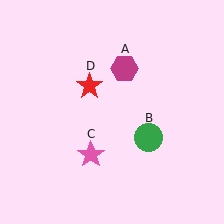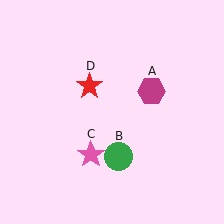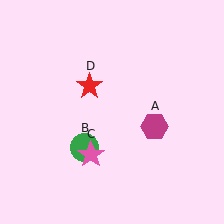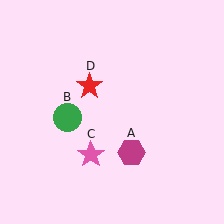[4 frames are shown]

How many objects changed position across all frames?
2 objects changed position: magenta hexagon (object A), green circle (object B).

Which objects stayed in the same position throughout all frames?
Pink star (object C) and red star (object D) remained stationary.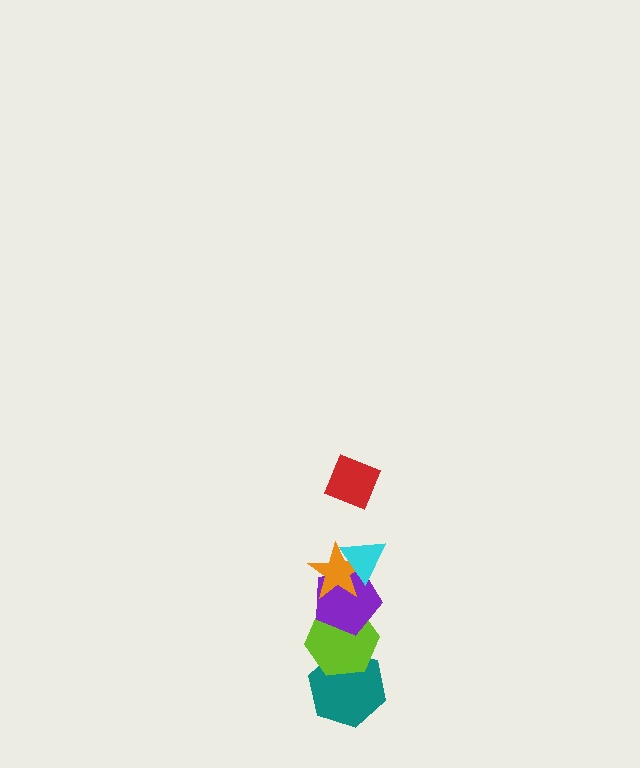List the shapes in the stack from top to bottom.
From top to bottom: the red diamond, the cyan triangle, the orange star, the purple pentagon, the lime hexagon, the teal hexagon.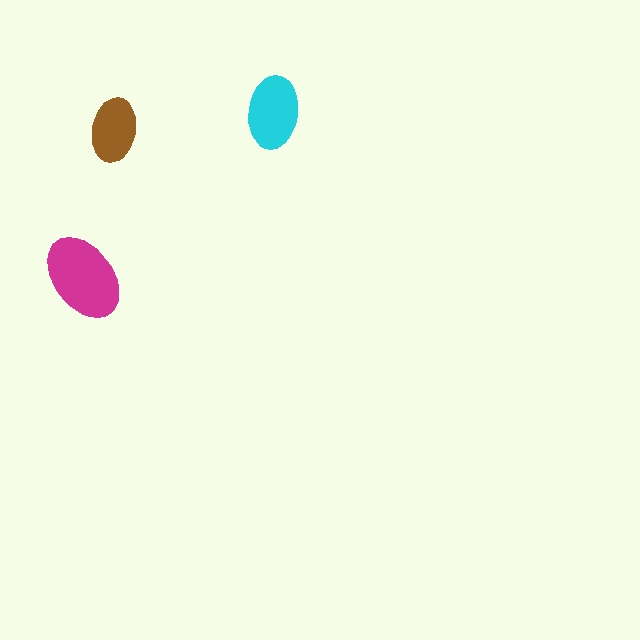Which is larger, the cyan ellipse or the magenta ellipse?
The magenta one.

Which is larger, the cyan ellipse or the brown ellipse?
The cyan one.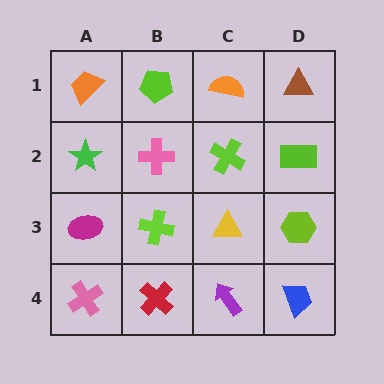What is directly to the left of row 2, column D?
A lime cross.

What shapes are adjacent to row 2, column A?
An orange trapezoid (row 1, column A), a magenta ellipse (row 3, column A), a pink cross (row 2, column B).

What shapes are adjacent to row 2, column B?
A lime pentagon (row 1, column B), a lime cross (row 3, column B), a green star (row 2, column A), a lime cross (row 2, column C).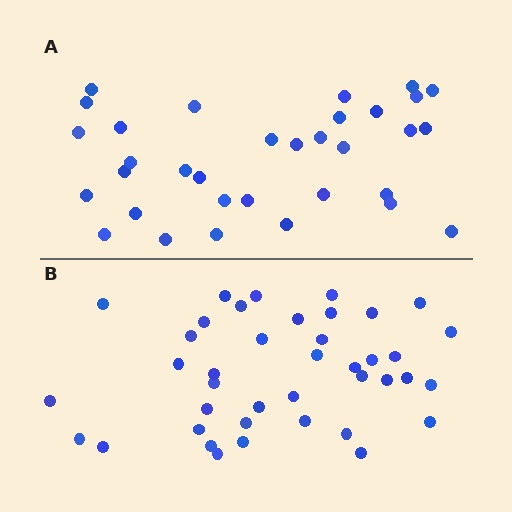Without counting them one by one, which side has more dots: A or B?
Region B (the bottom region) has more dots.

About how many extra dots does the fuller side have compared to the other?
Region B has roughly 8 or so more dots than region A.